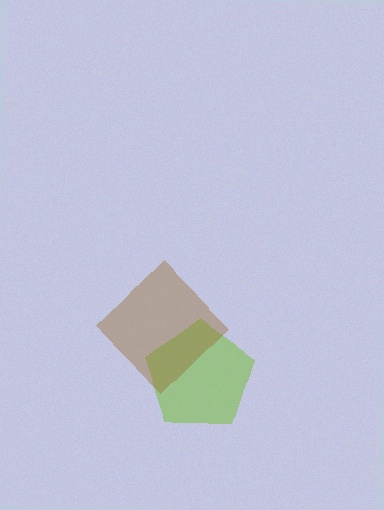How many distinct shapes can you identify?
There are 2 distinct shapes: a lime pentagon, a brown diamond.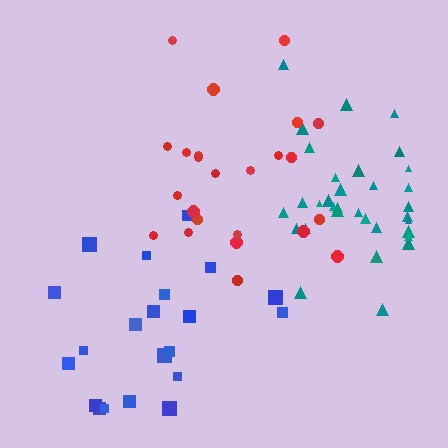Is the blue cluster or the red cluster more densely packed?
Blue.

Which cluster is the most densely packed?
Teal.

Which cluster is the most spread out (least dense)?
Red.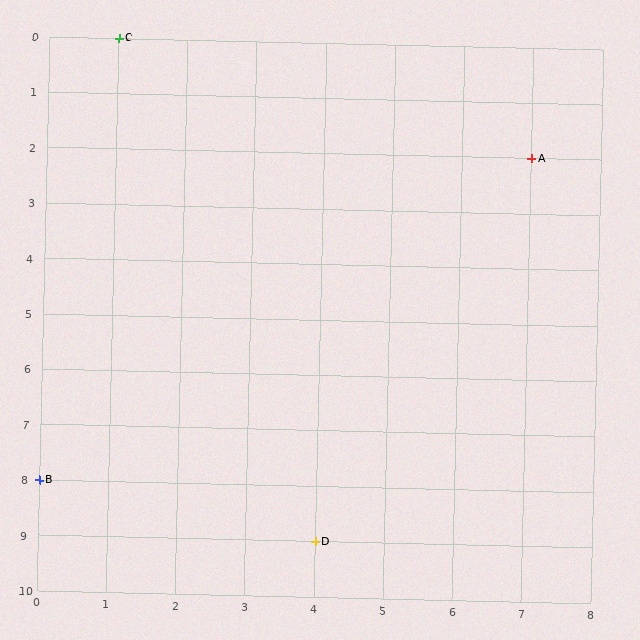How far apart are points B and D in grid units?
Points B and D are 4 columns and 1 row apart (about 4.1 grid units diagonally).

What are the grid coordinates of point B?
Point B is at grid coordinates (0, 8).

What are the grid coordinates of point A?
Point A is at grid coordinates (7, 2).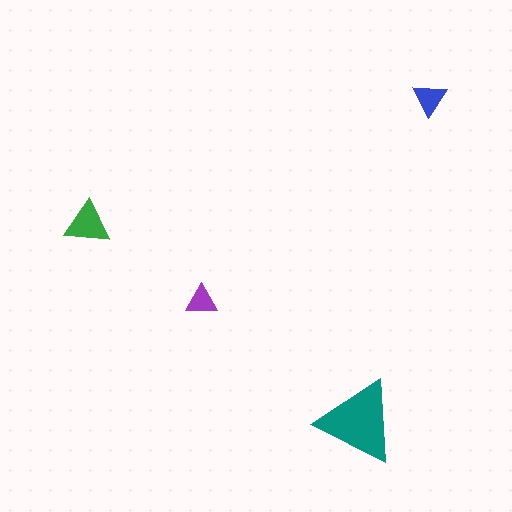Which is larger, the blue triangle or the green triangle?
The green one.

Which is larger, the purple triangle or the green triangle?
The green one.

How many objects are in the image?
There are 4 objects in the image.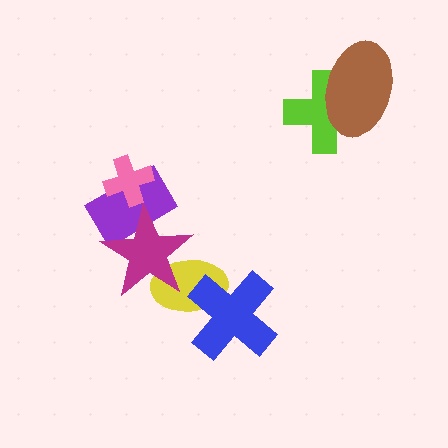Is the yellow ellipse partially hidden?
Yes, it is partially covered by another shape.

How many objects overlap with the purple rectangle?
2 objects overlap with the purple rectangle.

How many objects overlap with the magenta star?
2 objects overlap with the magenta star.